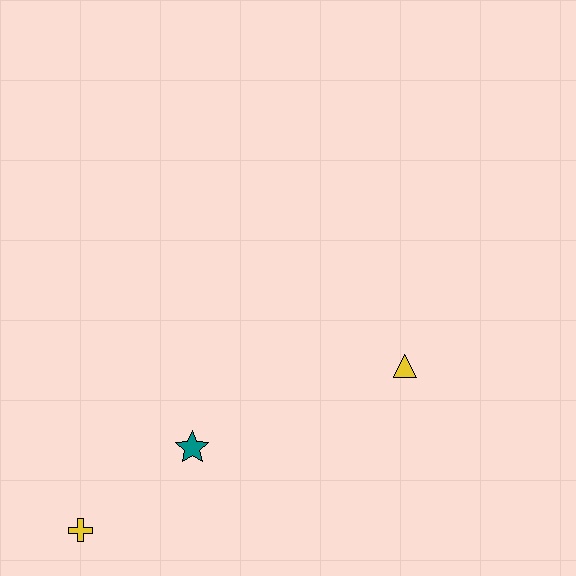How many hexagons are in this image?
There are no hexagons.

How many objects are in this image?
There are 3 objects.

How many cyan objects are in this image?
There are no cyan objects.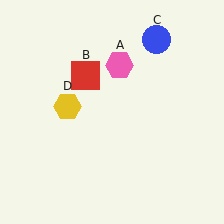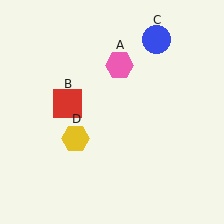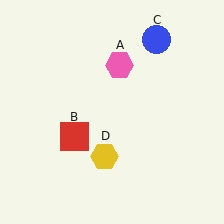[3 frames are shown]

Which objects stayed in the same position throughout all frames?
Pink hexagon (object A) and blue circle (object C) remained stationary.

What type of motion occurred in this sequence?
The red square (object B), yellow hexagon (object D) rotated counterclockwise around the center of the scene.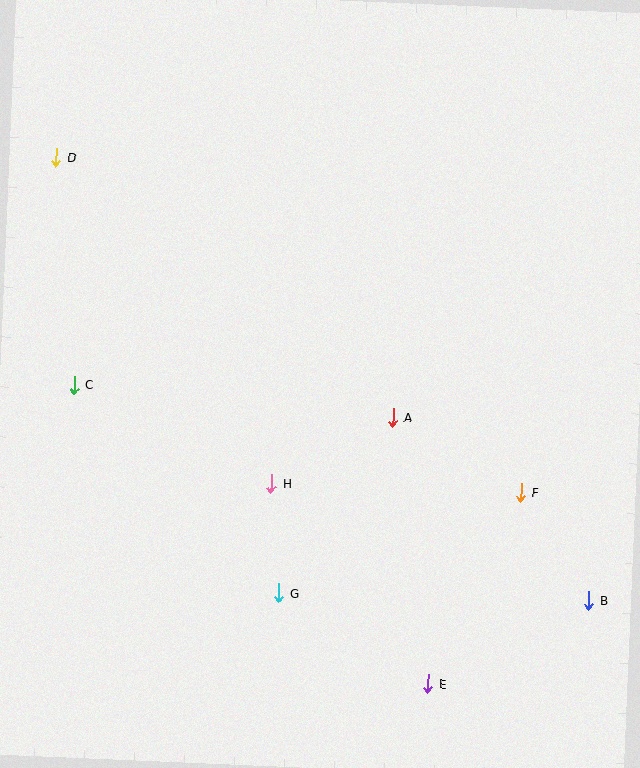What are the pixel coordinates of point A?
Point A is at (393, 417).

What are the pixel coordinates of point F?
Point F is at (521, 492).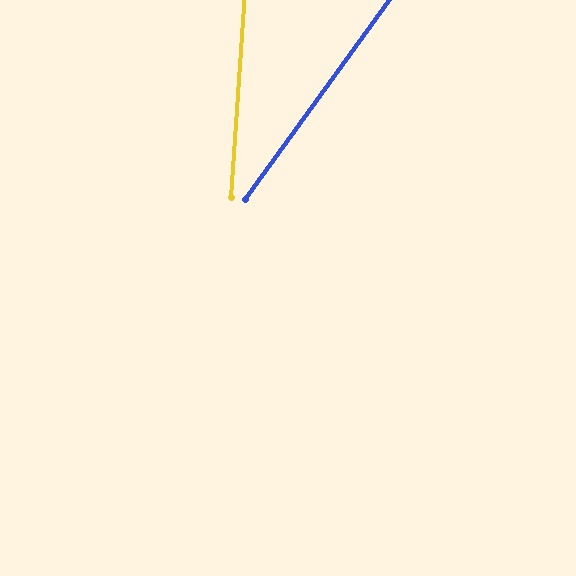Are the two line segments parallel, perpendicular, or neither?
Neither parallel nor perpendicular — they differ by about 32°.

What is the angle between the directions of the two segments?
Approximately 32 degrees.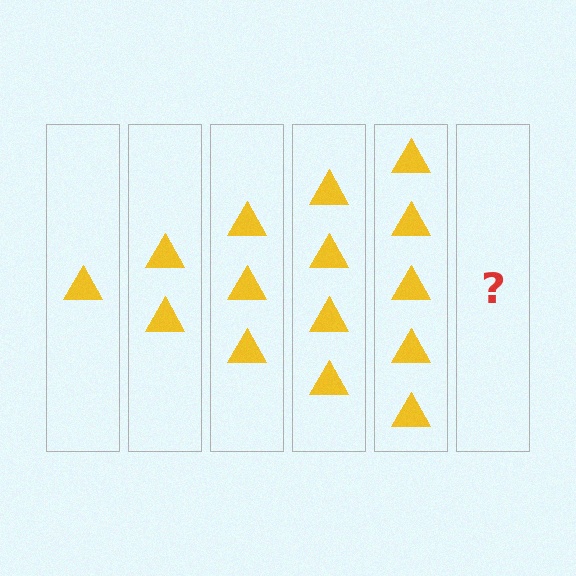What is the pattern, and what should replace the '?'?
The pattern is that each step adds one more triangle. The '?' should be 6 triangles.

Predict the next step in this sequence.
The next step is 6 triangles.